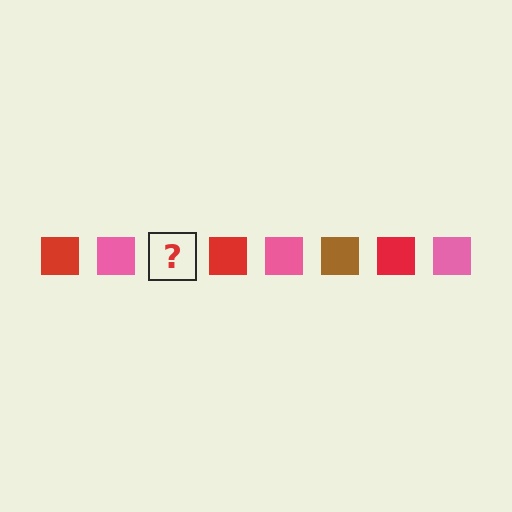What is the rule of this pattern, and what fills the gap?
The rule is that the pattern cycles through red, pink, brown squares. The gap should be filled with a brown square.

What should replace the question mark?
The question mark should be replaced with a brown square.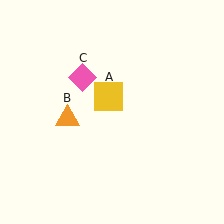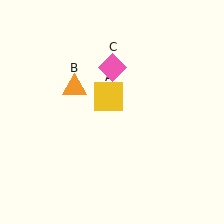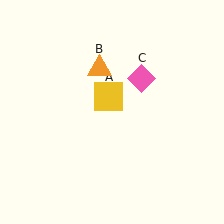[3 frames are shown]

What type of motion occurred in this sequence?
The orange triangle (object B), pink diamond (object C) rotated clockwise around the center of the scene.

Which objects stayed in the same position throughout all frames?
Yellow square (object A) remained stationary.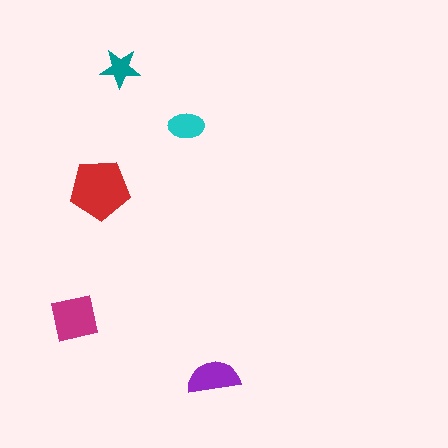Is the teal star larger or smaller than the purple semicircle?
Smaller.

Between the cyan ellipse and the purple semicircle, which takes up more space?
The purple semicircle.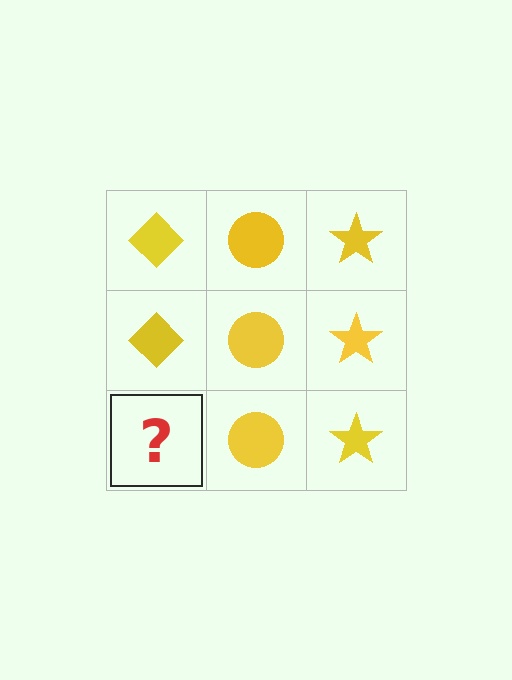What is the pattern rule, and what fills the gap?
The rule is that each column has a consistent shape. The gap should be filled with a yellow diamond.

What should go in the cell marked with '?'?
The missing cell should contain a yellow diamond.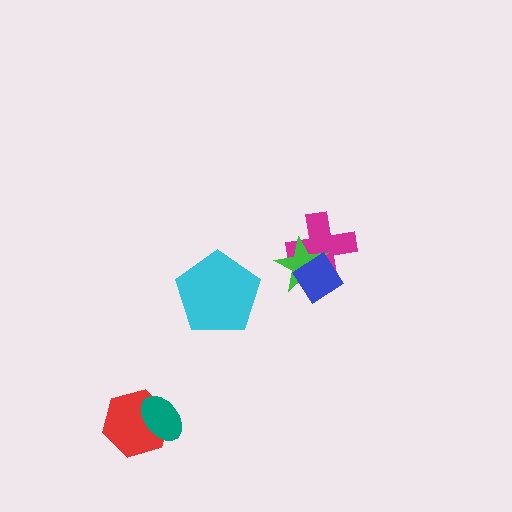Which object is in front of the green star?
The blue diamond is in front of the green star.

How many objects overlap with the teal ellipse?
1 object overlaps with the teal ellipse.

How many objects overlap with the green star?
2 objects overlap with the green star.